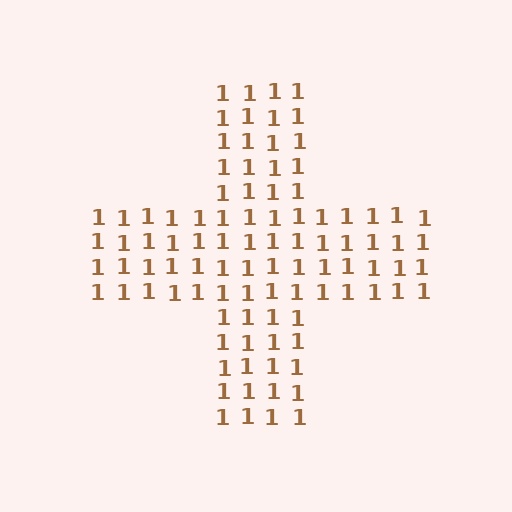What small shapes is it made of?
It is made of small digit 1's.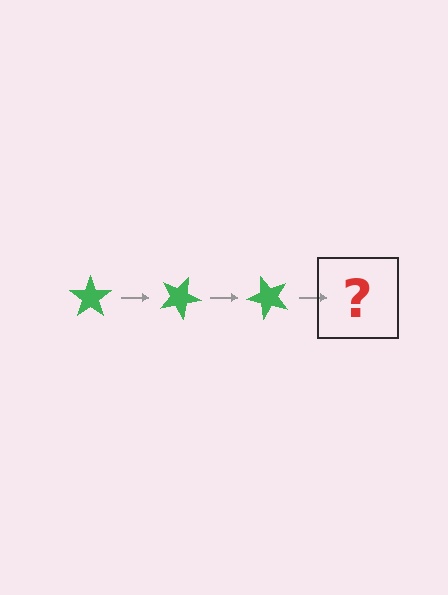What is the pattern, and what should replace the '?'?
The pattern is that the star rotates 25 degrees each step. The '?' should be a green star rotated 75 degrees.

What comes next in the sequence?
The next element should be a green star rotated 75 degrees.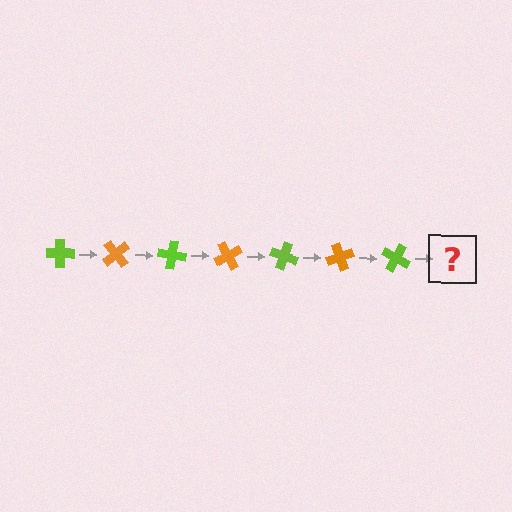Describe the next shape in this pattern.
It should be an orange cross, rotated 350 degrees from the start.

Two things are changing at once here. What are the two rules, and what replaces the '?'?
The two rules are that it rotates 50 degrees each step and the color cycles through lime and orange. The '?' should be an orange cross, rotated 350 degrees from the start.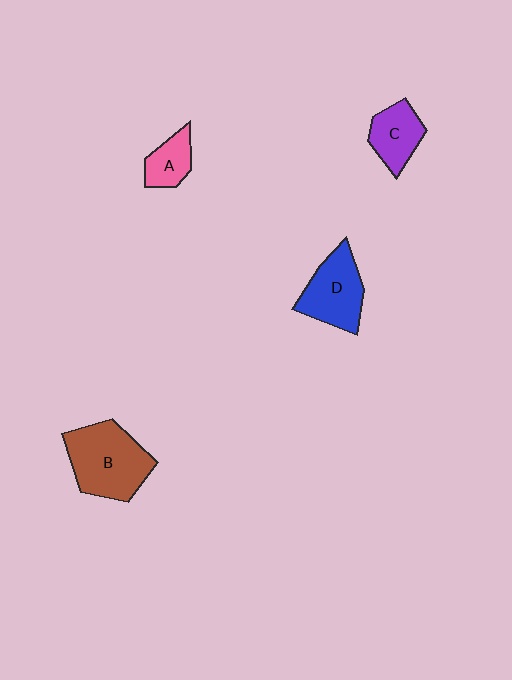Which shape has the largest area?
Shape B (brown).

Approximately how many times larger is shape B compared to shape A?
Approximately 2.5 times.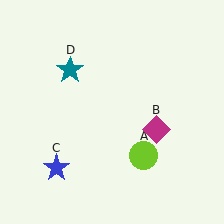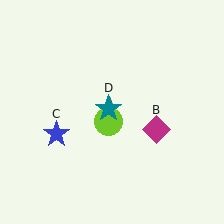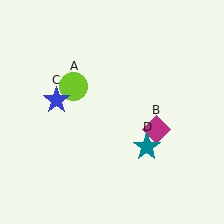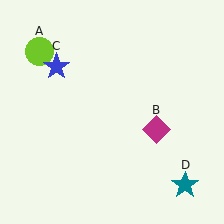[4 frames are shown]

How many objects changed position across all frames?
3 objects changed position: lime circle (object A), blue star (object C), teal star (object D).